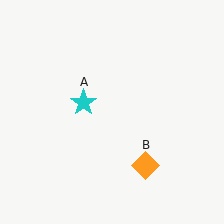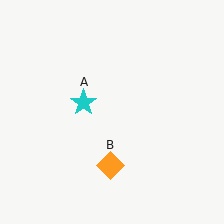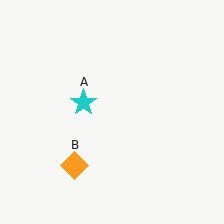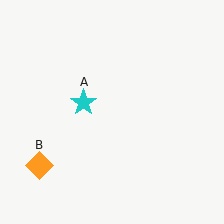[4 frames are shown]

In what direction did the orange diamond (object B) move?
The orange diamond (object B) moved left.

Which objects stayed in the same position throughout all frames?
Cyan star (object A) remained stationary.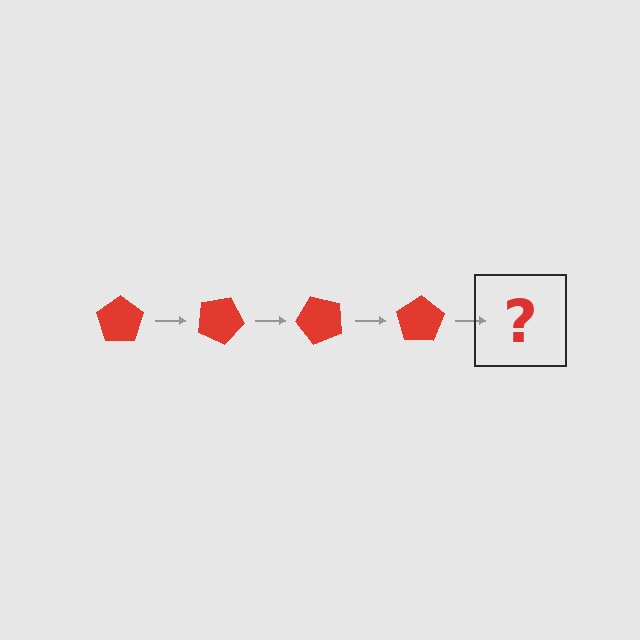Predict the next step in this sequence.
The next step is a red pentagon rotated 100 degrees.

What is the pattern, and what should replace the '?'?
The pattern is that the pentagon rotates 25 degrees each step. The '?' should be a red pentagon rotated 100 degrees.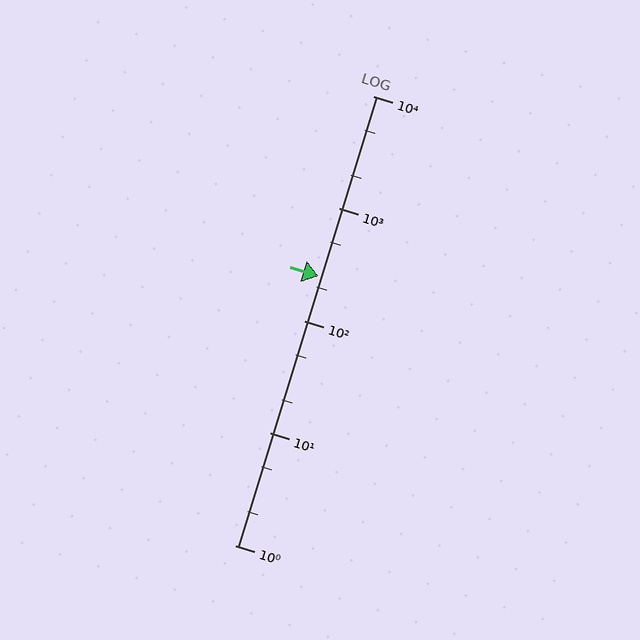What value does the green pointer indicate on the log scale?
The pointer indicates approximately 250.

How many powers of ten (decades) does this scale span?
The scale spans 4 decades, from 1 to 10000.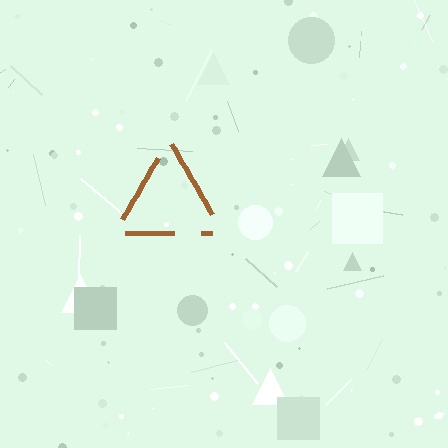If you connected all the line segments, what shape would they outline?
They would outline a triangle.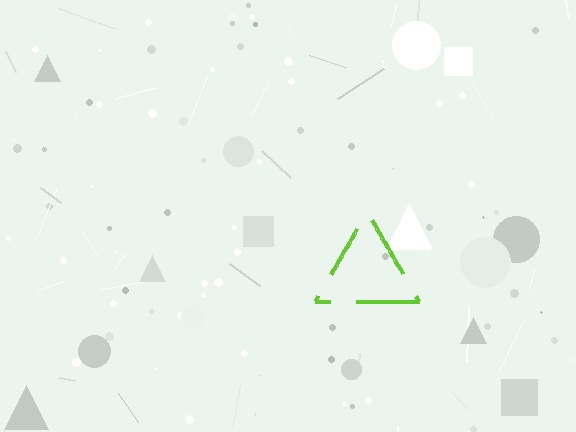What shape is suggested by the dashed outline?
The dashed outline suggests a triangle.